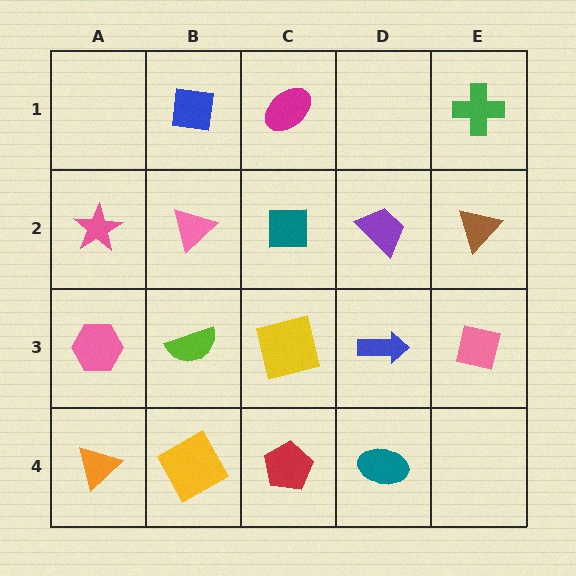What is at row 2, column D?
A purple trapezoid.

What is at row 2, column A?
A pink star.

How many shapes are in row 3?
5 shapes.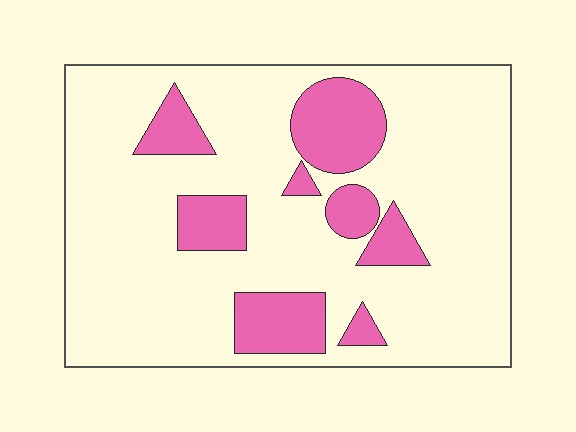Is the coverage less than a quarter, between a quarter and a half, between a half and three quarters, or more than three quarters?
Less than a quarter.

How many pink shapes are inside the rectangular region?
8.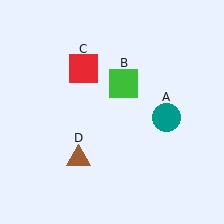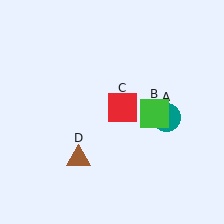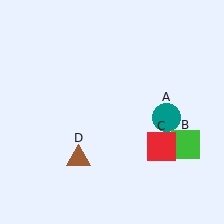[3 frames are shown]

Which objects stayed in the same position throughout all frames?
Teal circle (object A) and brown triangle (object D) remained stationary.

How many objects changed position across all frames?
2 objects changed position: green square (object B), red square (object C).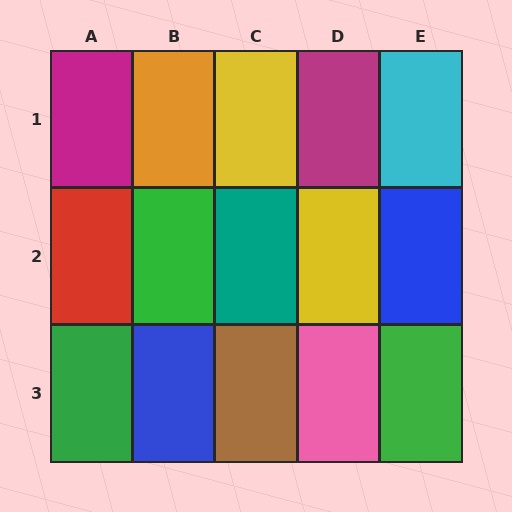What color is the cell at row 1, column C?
Yellow.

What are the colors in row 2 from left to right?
Red, green, teal, yellow, blue.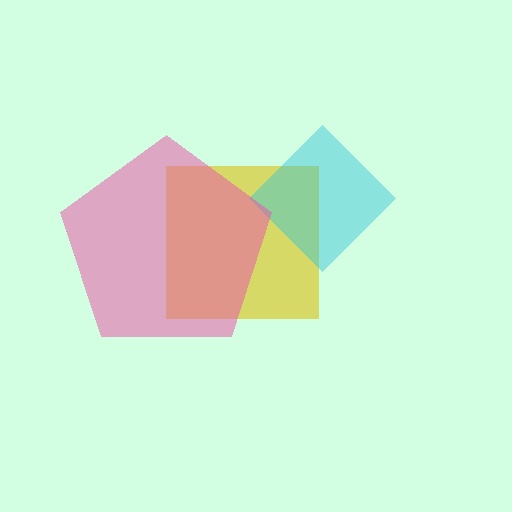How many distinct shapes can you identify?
There are 3 distinct shapes: a yellow square, a cyan diamond, a pink pentagon.